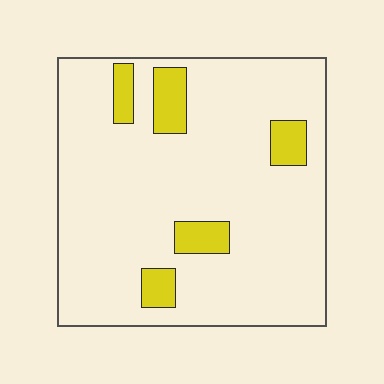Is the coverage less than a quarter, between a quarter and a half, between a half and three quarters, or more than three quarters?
Less than a quarter.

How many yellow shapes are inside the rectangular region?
5.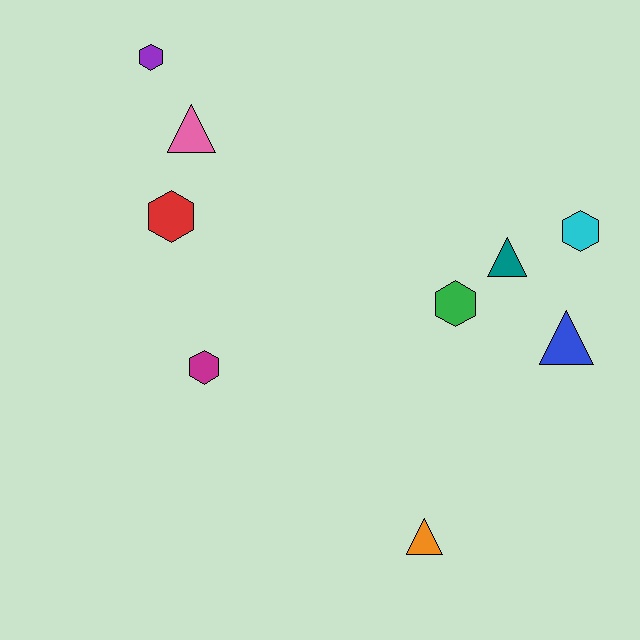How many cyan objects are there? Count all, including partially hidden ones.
There is 1 cyan object.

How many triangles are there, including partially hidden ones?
There are 4 triangles.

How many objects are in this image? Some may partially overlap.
There are 9 objects.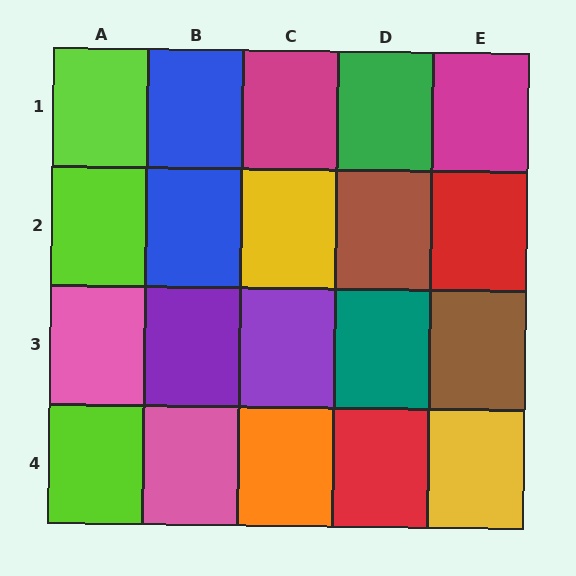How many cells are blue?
2 cells are blue.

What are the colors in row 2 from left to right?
Lime, blue, yellow, brown, red.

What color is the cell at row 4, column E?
Yellow.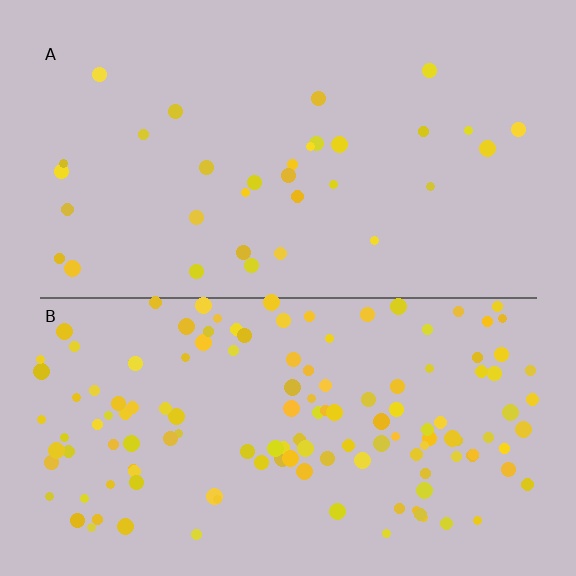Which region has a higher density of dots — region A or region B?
B (the bottom).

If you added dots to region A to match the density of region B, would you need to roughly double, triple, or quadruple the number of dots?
Approximately quadruple.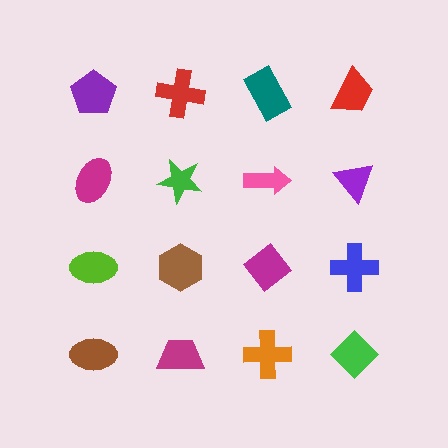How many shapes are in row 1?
4 shapes.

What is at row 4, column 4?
A green diamond.